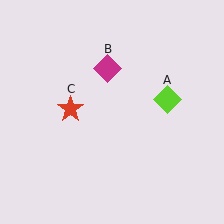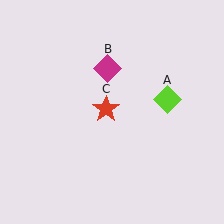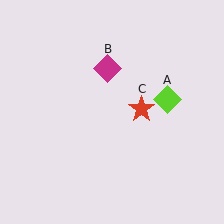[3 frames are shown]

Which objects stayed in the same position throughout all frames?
Lime diamond (object A) and magenta diamond (object B) remained stationary.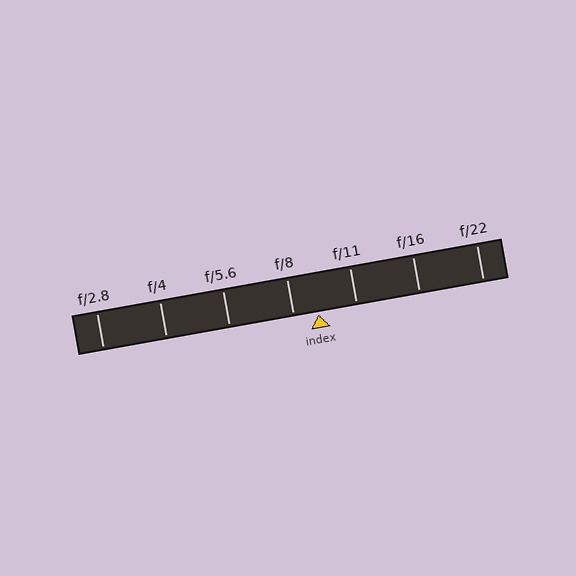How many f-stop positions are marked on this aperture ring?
There are 7 f-stop positions marked.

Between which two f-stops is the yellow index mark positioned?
The index mark is between f/8 and f/11.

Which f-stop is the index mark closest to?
The index mark is closest to f/8.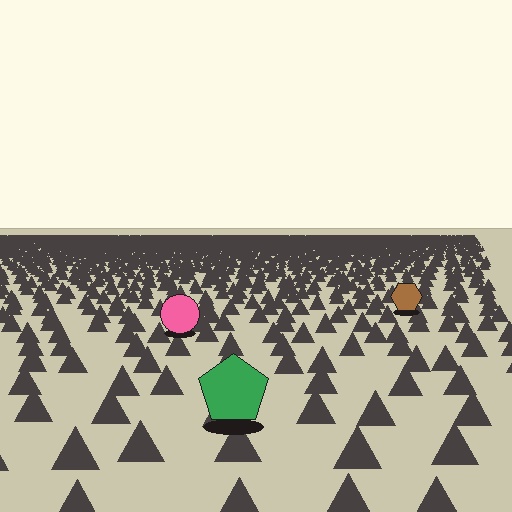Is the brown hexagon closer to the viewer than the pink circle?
No. The pink circle is closer — you can tell from the texture gradient: the ground texture is coarser near it.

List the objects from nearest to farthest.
From nearest to farthest: the green pentagon, the pink circle, the brown hexagon.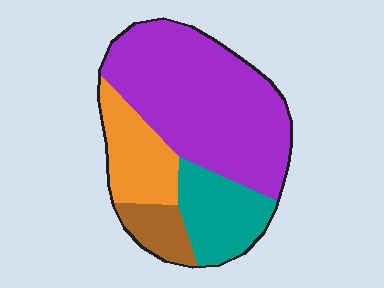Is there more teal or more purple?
Purple.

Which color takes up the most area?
Purple, at roughly 55%.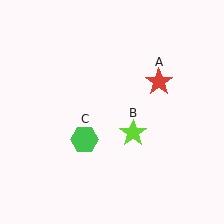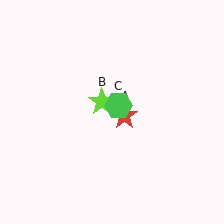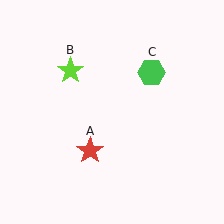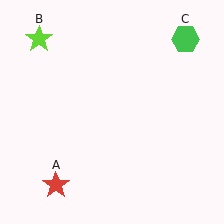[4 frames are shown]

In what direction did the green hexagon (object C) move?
The green hexagon (object C) moved up and to the right.